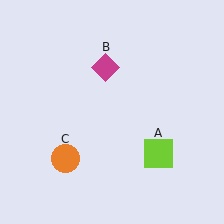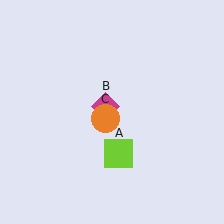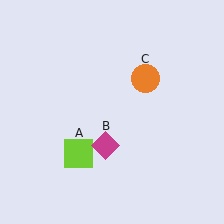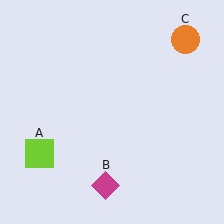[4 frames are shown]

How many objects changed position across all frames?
3 objects changed position: lime square (object A), magenta diamond (object B), orange circle (object C).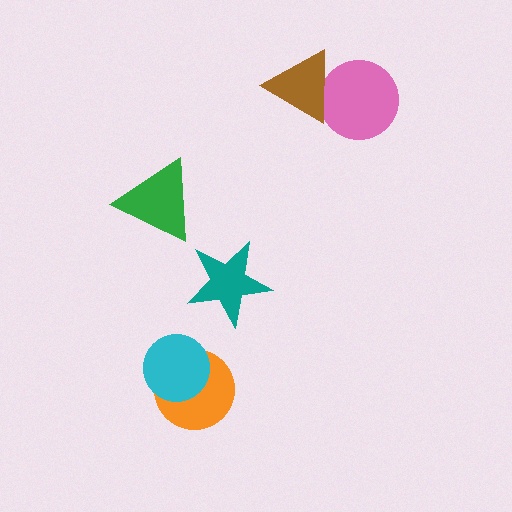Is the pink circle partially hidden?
Yes, it is partially covered by another shape.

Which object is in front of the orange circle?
The cyan circle is in front of the orange circle.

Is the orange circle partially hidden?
Yes, it is partially covered by another shape.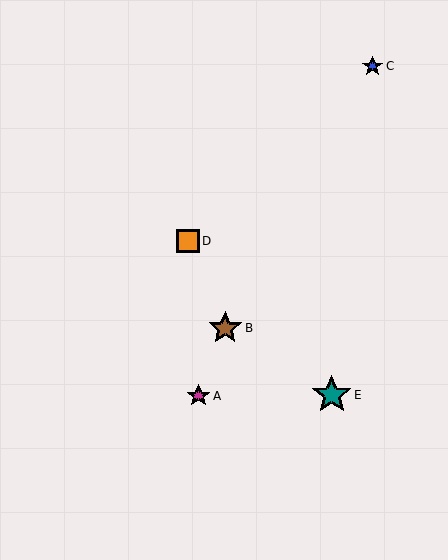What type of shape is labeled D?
Shape D is an orange square.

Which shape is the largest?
The teal star (labeled E) is the largest.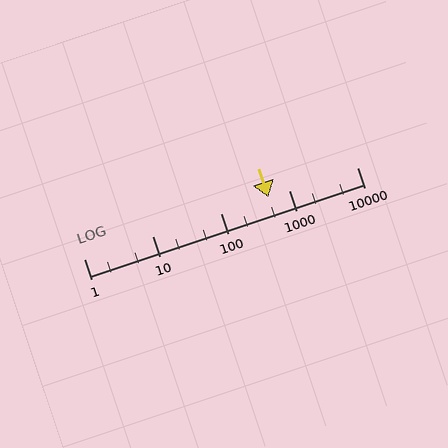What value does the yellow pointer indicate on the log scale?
The pointer indicates approximately 510.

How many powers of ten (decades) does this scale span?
The scale spans 4 decades, from 1 to 10000.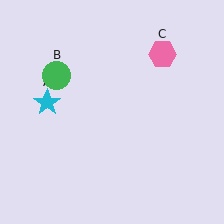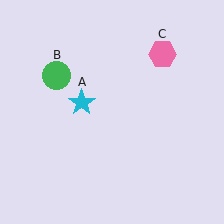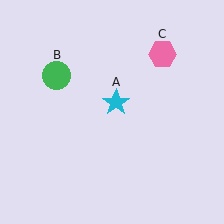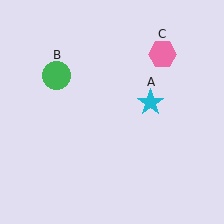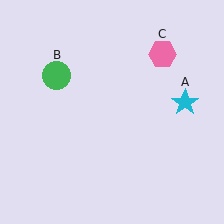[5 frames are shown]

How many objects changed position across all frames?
1 object changed position: cyan star (object A).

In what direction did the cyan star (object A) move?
The cyan star (object A) moved right.